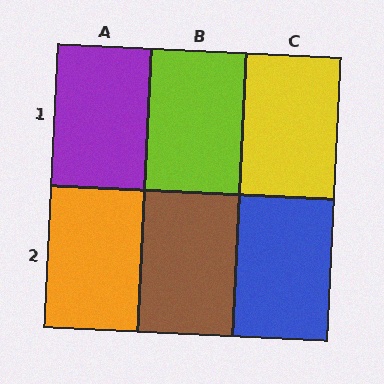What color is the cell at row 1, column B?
Lime.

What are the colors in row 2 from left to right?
Orange, brown, blue.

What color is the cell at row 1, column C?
Yellow.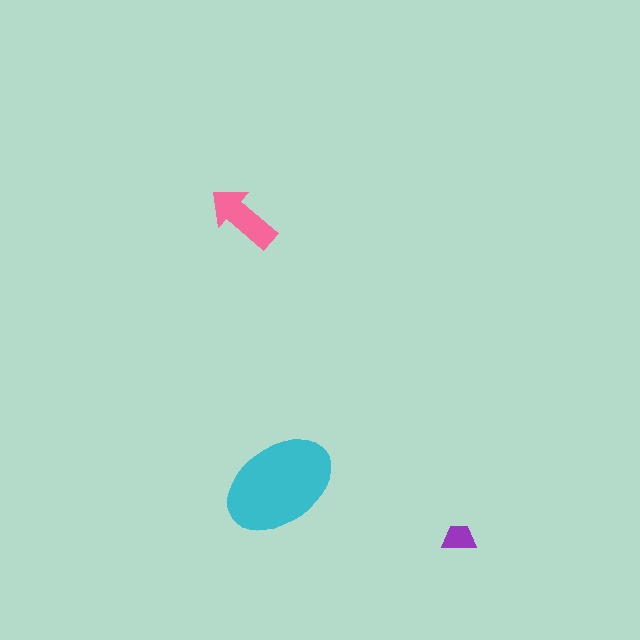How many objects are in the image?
There are 3 objects in the image.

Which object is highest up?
The pink arrow is topmost.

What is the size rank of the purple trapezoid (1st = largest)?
3rd.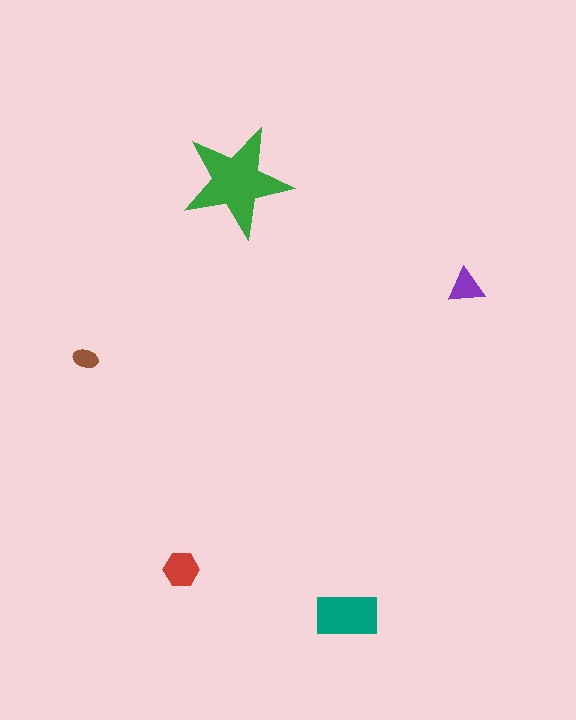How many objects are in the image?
There are 5 objects in the image.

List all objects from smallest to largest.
The brown ellipse, the purple triangle, the red hexagon, the teal rectangle, the green star.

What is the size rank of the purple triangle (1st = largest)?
4th.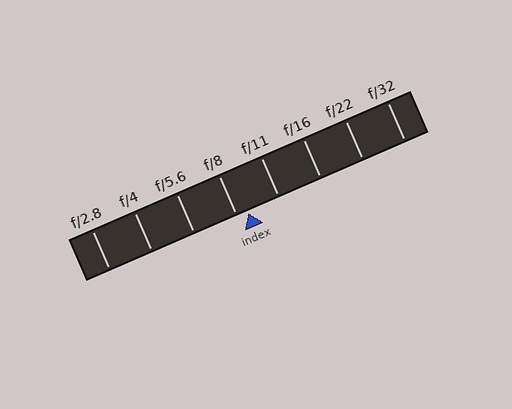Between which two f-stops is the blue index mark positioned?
The index mark is between f/8 and f/11.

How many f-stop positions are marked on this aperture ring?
There are 8 f-stop positions marked.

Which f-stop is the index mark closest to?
The index mark is closest to f/8.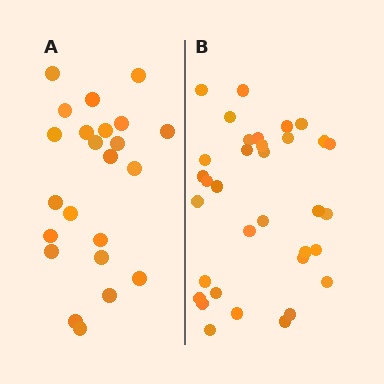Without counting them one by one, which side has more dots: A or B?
Region B (the right region) has more dots.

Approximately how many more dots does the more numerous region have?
Region B has roughly 12 or so more dots than region A.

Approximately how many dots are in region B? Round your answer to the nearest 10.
About 30 dots. (The exact count is 34, which rounds to 30.)